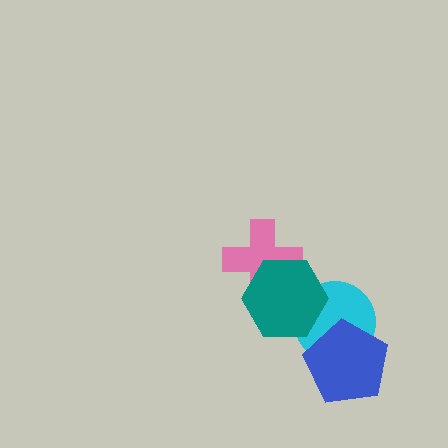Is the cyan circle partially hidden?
Yes, it is partially covered by another shape.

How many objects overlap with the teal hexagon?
2 objects overlap with the teal hexagon.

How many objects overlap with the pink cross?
1 object overlaps with the pink cross.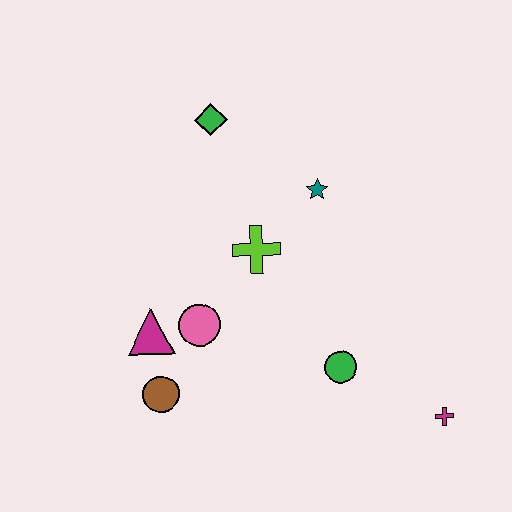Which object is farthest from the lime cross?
The magenta cross is farthest from the lime cross.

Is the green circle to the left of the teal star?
No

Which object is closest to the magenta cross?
The green circle is closest to the magenta cross.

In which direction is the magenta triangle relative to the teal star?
The magenta triangle is to the left of the teal star.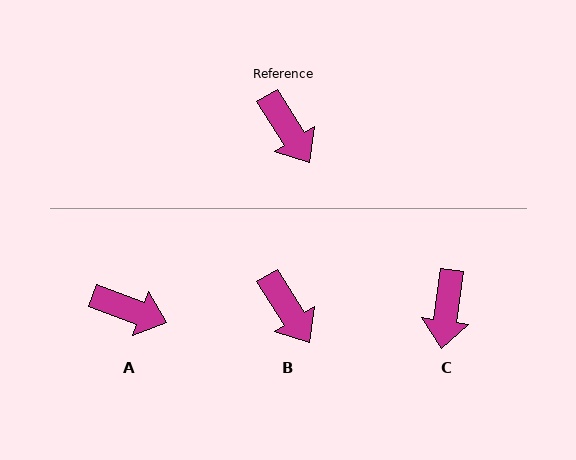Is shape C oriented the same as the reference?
No, it is off by about 40 degrees.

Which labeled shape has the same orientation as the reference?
B.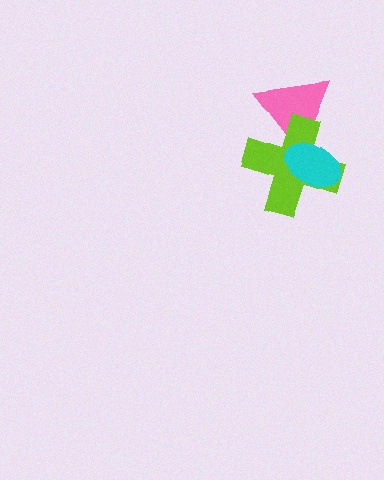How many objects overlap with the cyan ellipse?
2 objects overlap with the cyan ellipse.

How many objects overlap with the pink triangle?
2 objects overlap with the pink triangle.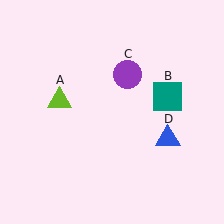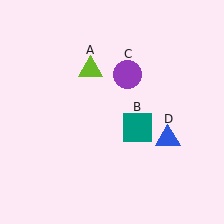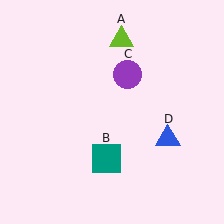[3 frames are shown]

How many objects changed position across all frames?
2 objects changed position: lime triangle (object A), teal square (object B).